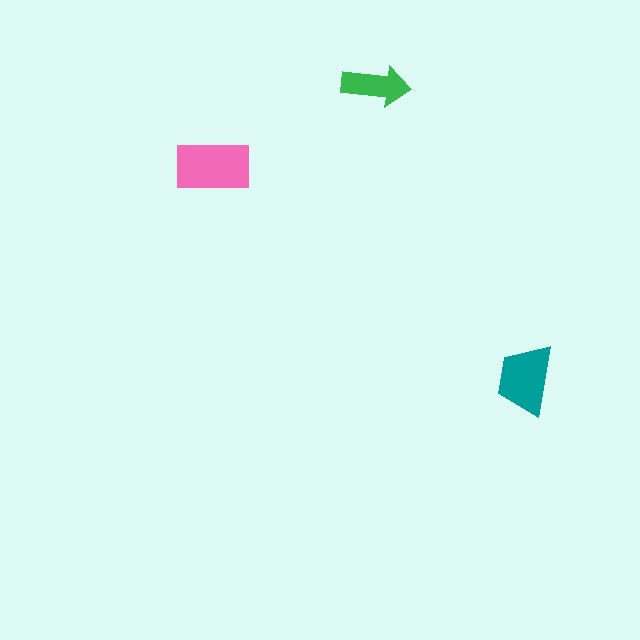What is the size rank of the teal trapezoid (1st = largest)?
2nd.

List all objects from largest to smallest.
The pink rectangle, the teal trapezoid, the green arrow.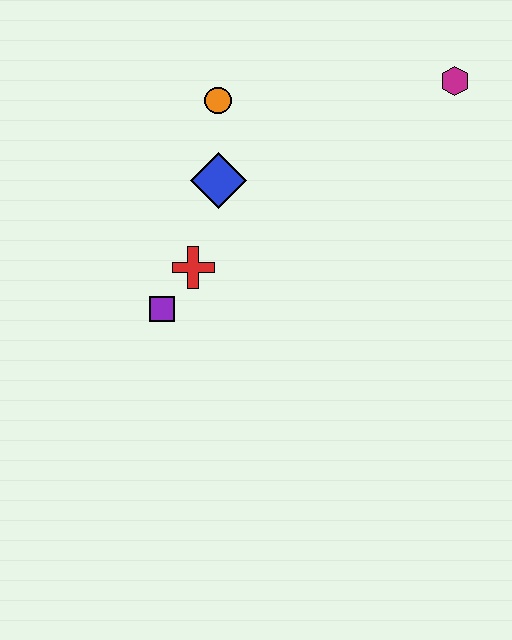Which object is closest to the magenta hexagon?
The orange circle is closest to the magenta hexagon.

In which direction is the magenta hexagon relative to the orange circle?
The magenta hexagon is to the right of the orange circle.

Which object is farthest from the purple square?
The magenta hexagon is farthest from the purple square.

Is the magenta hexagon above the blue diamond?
Yes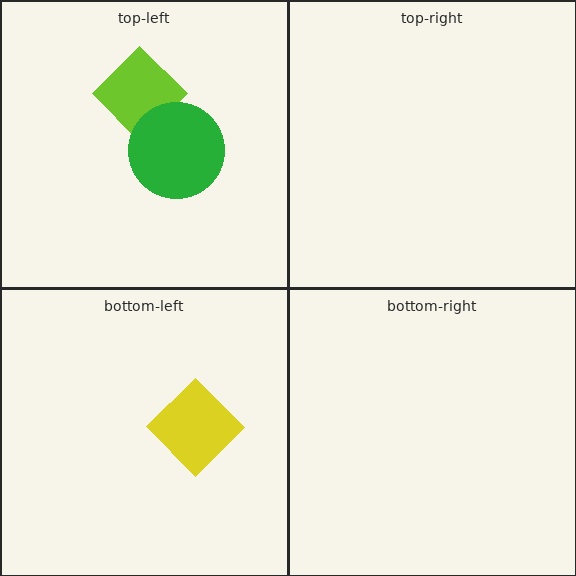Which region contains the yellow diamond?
The bottom-left region.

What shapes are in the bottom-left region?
The yellow diamond.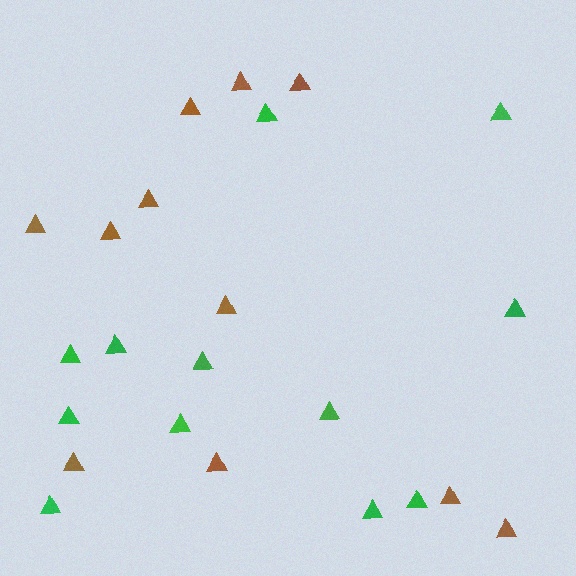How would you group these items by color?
There are 2 groups: one group of brown triangles (11) and one group of green triangles (12).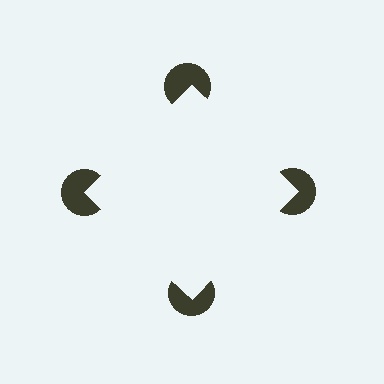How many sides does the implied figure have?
4 sides.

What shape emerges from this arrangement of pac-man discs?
An illusory square — its edges are inferred from the aligned wedge cuts in the pac-man discs, not physically drawn.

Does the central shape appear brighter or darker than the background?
It typically appears slightly brighter than the background, even though no actual brightness change is drawn.